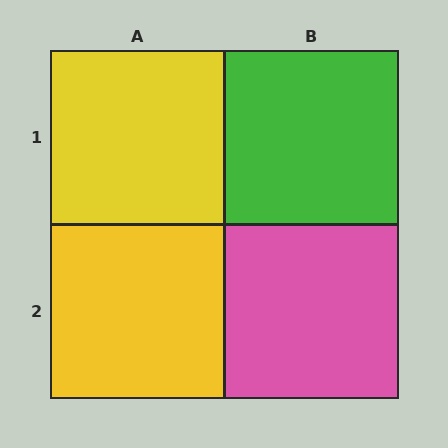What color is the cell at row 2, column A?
Yellow.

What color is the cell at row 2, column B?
Pink.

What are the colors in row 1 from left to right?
Yellow, green.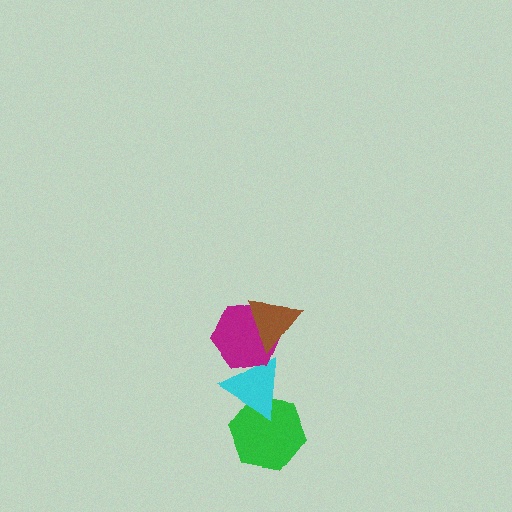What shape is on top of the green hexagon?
The cyan triangle is on top of the green hexagon.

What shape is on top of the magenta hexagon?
The brown triangle is on top of the magenta hexagon.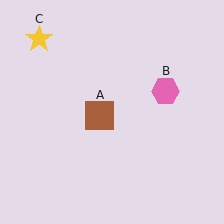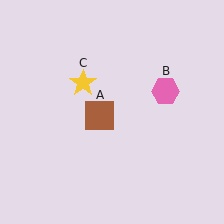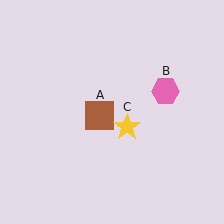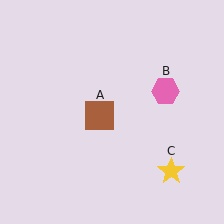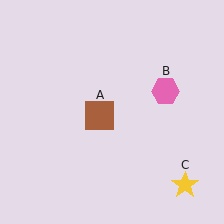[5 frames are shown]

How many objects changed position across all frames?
1 object changed position: yellow star (object C).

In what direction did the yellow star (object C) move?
The yellow star (object C) moved down and to the right.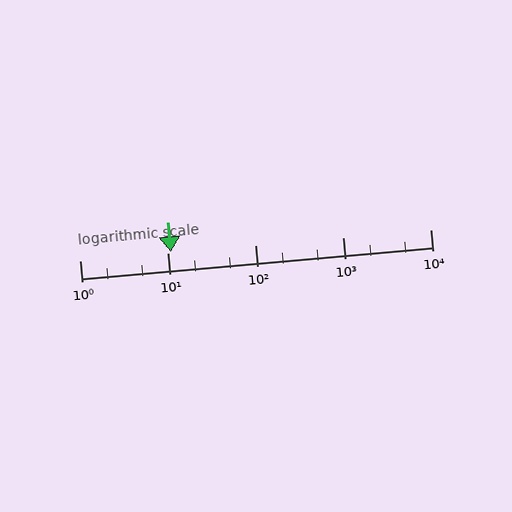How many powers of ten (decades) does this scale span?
The scale spans 4 decades, from 1 to 10000.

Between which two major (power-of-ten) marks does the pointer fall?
The pointer is between 10 and 100.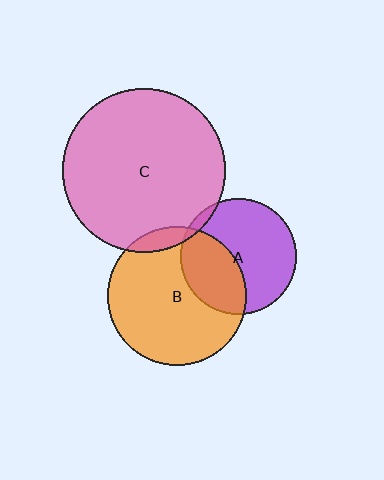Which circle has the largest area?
Circle C (pink).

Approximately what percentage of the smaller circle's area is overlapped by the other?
Approximately 5%.